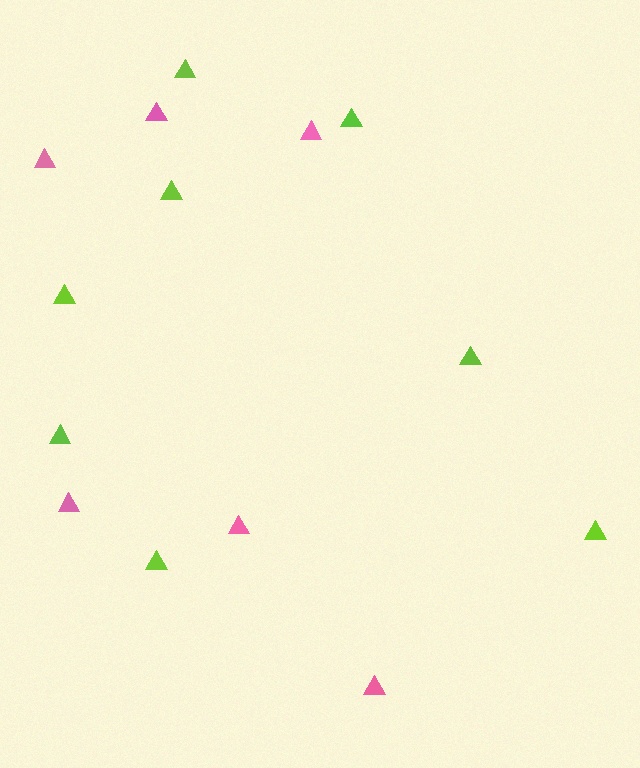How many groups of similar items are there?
There are 2 groups: one group of lime triangles (8) and one group of pink triangles (6).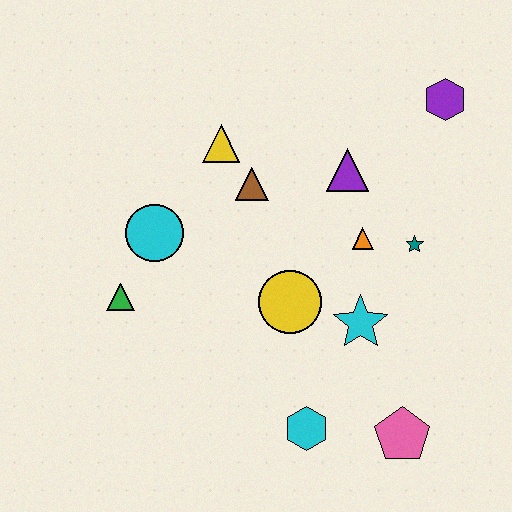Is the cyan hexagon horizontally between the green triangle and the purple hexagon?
Yes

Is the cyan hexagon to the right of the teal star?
No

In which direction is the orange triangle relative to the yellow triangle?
The orange triangle is to the right of the yellow triangle.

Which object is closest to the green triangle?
The cyan circle is closest to the green triangle.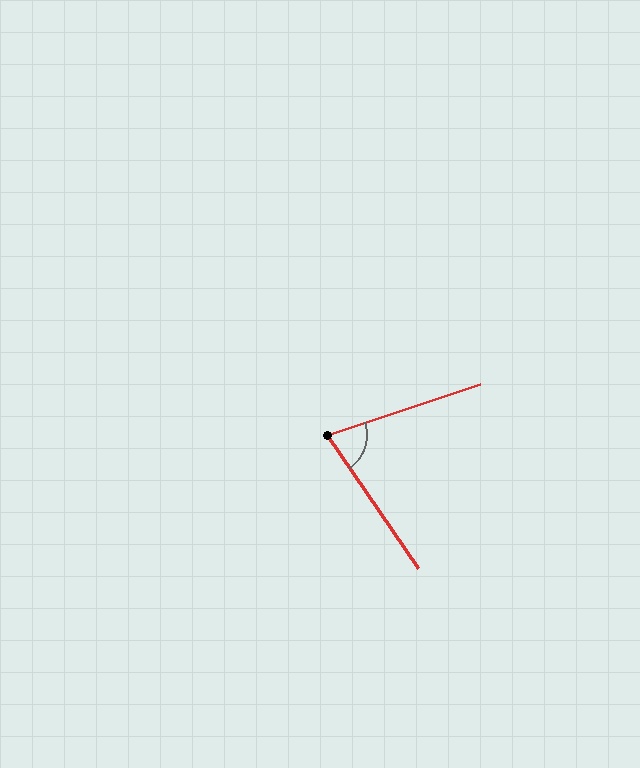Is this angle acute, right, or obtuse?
It is acute.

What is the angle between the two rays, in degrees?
Approximately 74 degrees.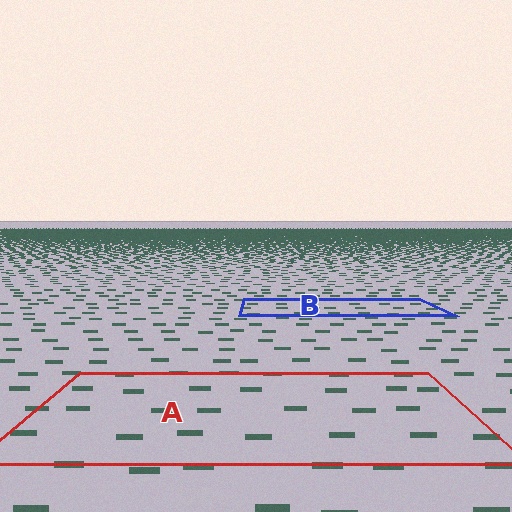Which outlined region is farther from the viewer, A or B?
Region B is farther from the viewer — the texture elements inside it appear smaller and more densely packed.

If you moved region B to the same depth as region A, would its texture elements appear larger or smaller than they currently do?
They would appear larger. At a closer depth, the same texture elements are projected at a bigger on-screen size.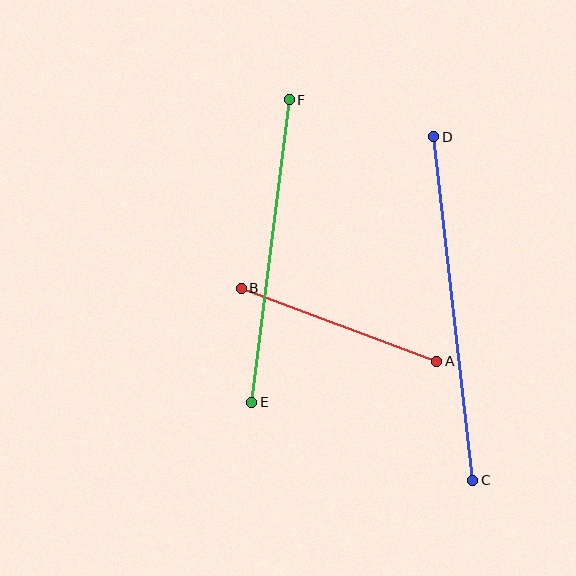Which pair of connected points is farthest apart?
Points C and D are farthest apart.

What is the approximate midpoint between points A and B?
The midpoint is at approximately (339, 325) pixels.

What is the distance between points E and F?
The distance is approximately 305 pixels.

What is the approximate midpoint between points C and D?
The midpoint is at approximately (453, 308) pixels.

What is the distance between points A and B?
The distance is approximately 209 pixels.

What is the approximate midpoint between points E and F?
The midpoint is at approximately (270, 251) pixels.